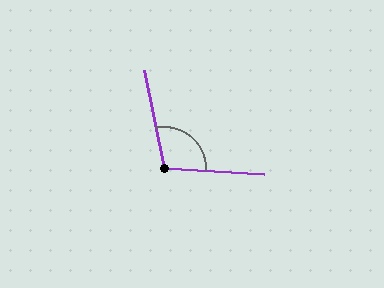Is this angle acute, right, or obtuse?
It is obtuse.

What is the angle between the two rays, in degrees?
Approximately 105 degrees.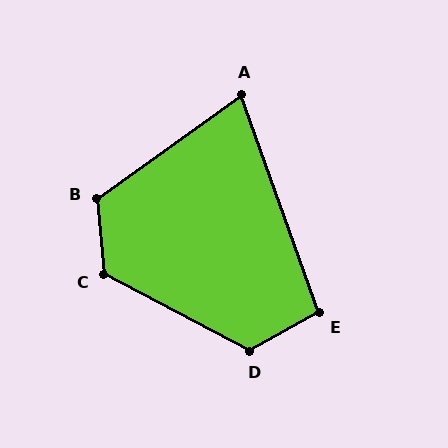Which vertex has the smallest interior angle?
A, at approximately 74 degrees.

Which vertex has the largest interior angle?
C, at approximately 124 degrees.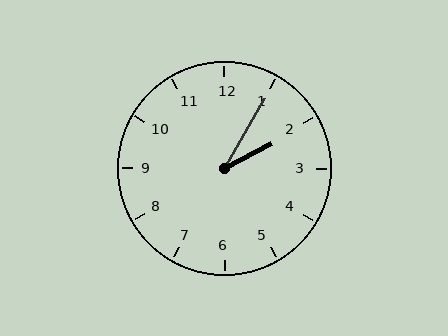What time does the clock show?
2:05.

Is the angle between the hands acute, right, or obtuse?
It is acute.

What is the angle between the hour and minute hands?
Approximately 32 degrees.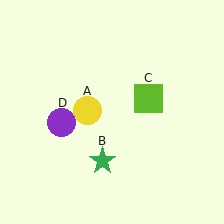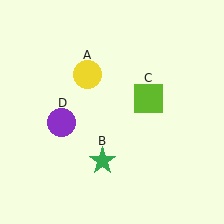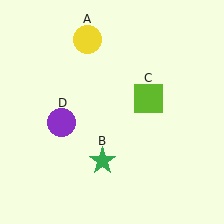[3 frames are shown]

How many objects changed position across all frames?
1 object changed position: yellow circle (object A).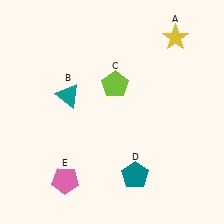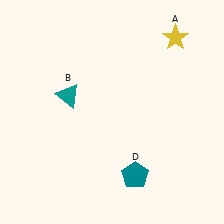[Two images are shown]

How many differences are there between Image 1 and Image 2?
There are 2 differences between the two images.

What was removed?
The pink pentagon (E), the lime pentagon (C) were removed in Image 2.